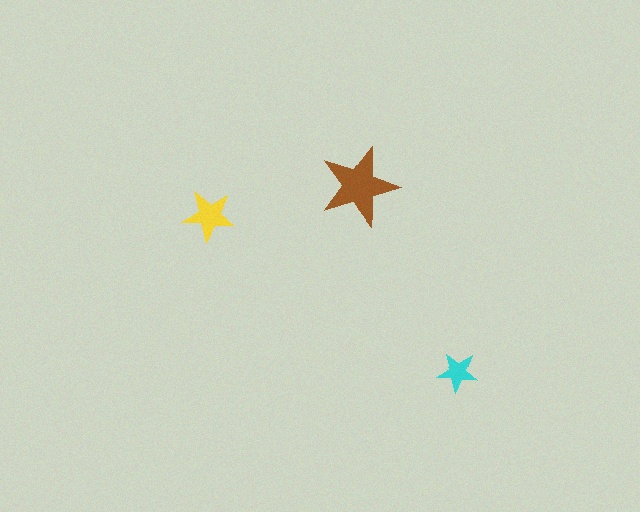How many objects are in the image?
There are 3 objects in the image.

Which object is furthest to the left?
The yellow star is leftmost.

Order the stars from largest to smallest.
the brown one, the yellow one, the cyan one.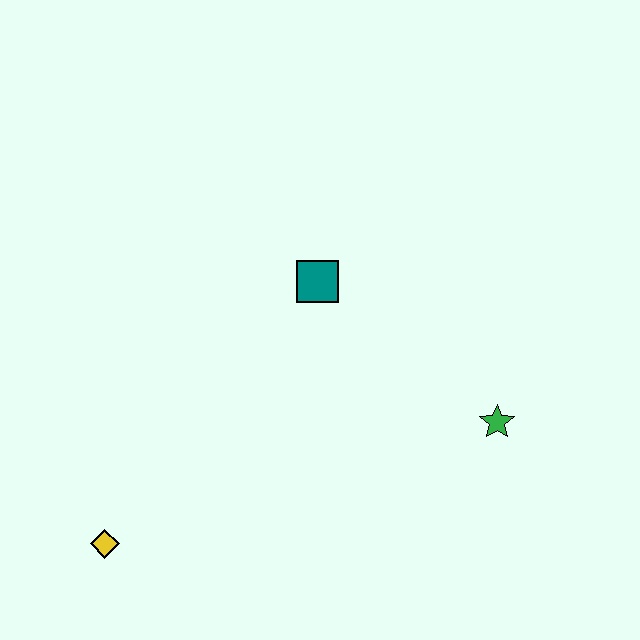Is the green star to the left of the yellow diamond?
No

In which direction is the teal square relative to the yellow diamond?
The teal square is above the yellow diamond.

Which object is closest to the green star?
The teal square is closest to the green star.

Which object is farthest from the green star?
The yellow diamond is farthest from the green star.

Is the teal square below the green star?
No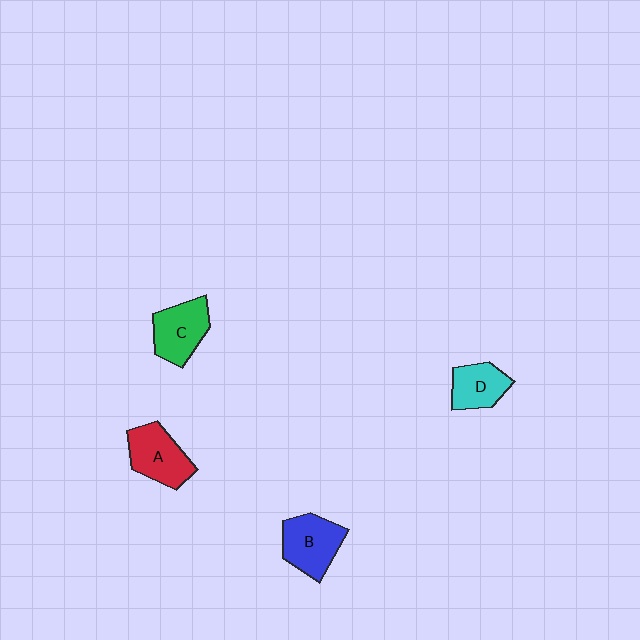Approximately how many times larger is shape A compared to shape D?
Approximately 1.3 times.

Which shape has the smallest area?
Shape D (cyan).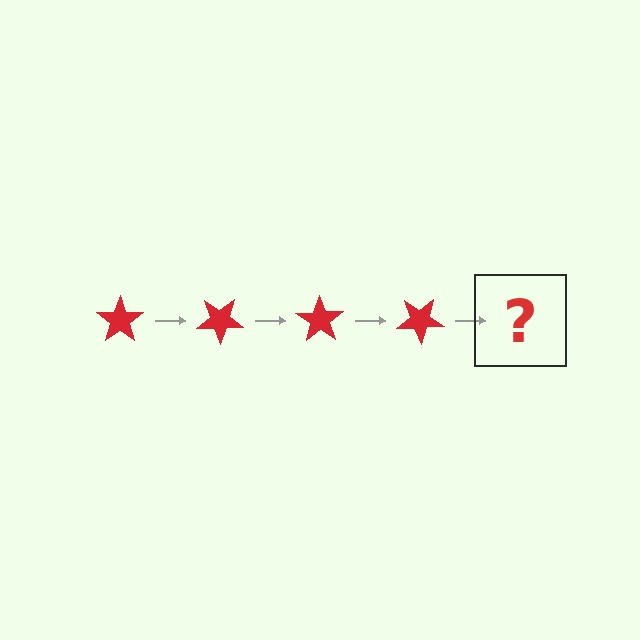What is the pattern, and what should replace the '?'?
The pattern is that the star rotates 35 degrees each step. The '?' should be a red star rotated 140 degrees.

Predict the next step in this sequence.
The next step is a red star rotated 140 degrees.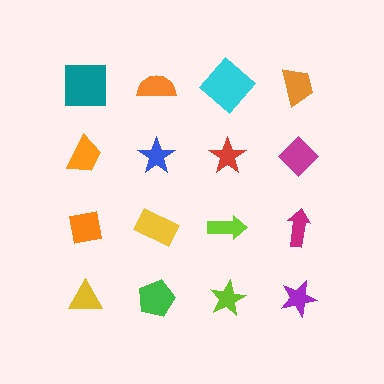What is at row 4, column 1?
A yellow triangle.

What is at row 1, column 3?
A cyan diamond.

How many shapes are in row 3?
4 shapes.